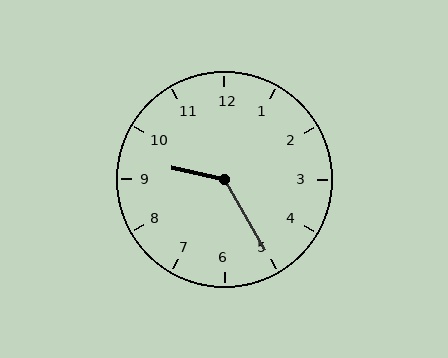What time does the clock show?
9:25.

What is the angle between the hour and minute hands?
Approximately 132 degrees.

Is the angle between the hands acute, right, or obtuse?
It is obtuse.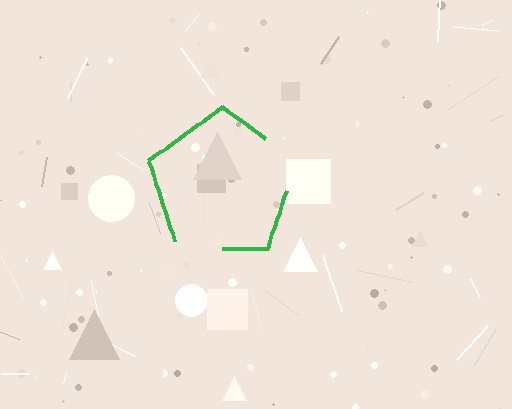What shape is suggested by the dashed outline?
The dashed outline suggests a pentagon.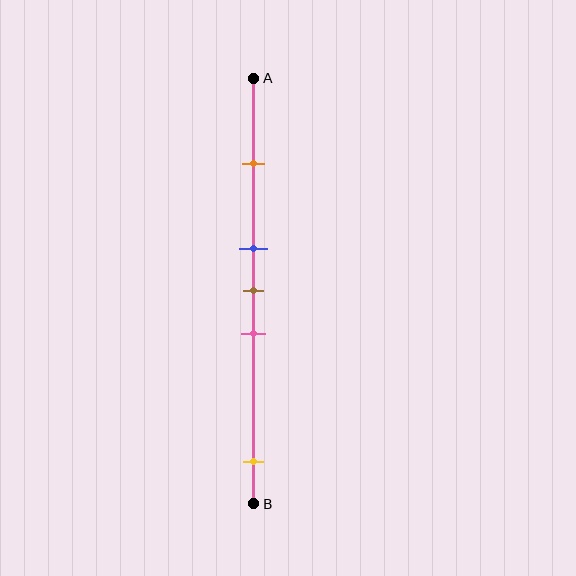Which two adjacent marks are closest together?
The blue and brown marks are the closest adjacent pair.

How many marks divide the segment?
There are 5 marks dividing the segment.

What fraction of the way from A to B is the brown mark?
The brown mark is approximately 50% (0.5) of the way from A to B.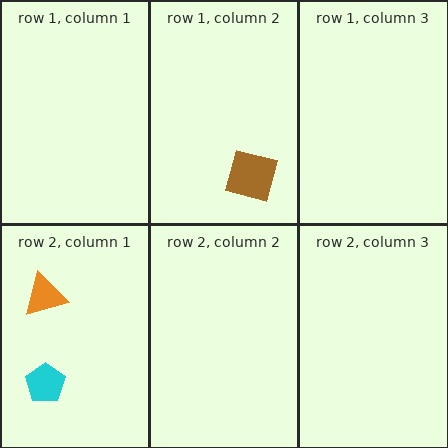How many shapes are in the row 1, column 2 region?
1.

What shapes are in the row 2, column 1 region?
The cyan pentagon, the orange triangle.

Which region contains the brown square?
The row 1, column 2 region.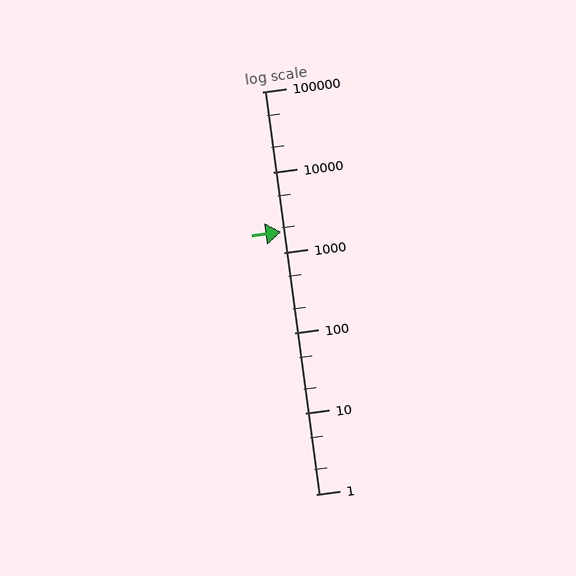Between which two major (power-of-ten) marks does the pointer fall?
The pointer is between 1000 and 10000.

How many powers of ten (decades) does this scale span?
The scale spans 5 decades, from 1 to 100000.